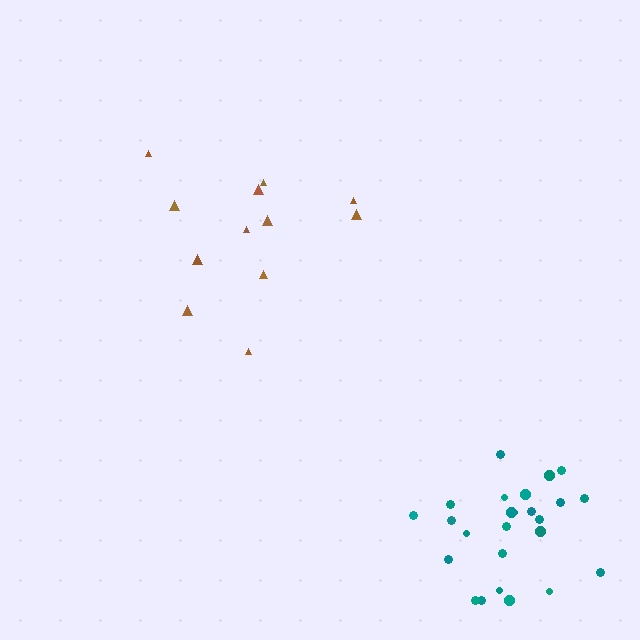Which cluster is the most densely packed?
Teal.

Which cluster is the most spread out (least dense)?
Brown.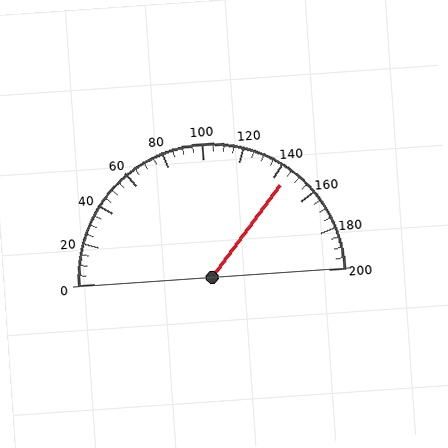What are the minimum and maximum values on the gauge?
The gauge ranges from 0 to 200.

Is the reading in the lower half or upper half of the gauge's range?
The reading is in the upper half of the range (0 to 200).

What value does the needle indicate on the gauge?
The needle indicates approximately 145.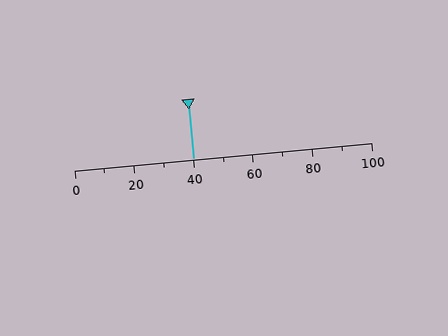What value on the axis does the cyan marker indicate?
The marker indicates approximately 40.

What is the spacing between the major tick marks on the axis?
The major ticks are spaced 20 apart.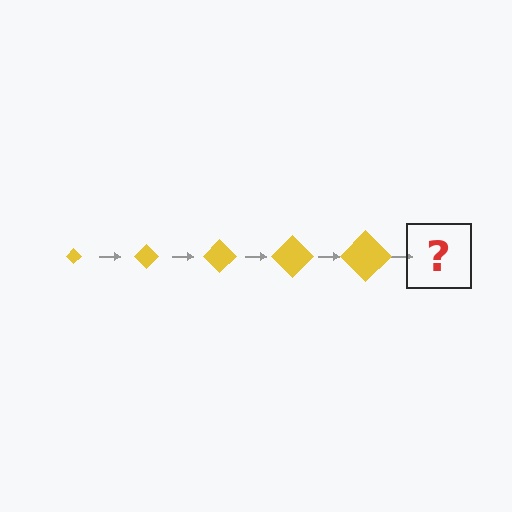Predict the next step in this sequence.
The next step is a yellow diamond, larger than the previous one.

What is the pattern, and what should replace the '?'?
The pattern is that the diamond gets progressively larger each step. The '?' should be a yellow diamond, larger than the previous one.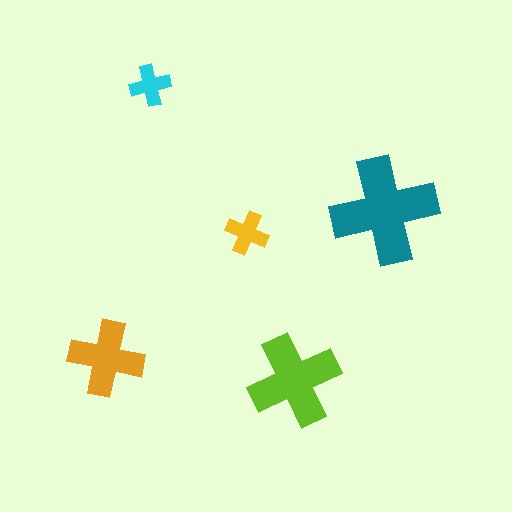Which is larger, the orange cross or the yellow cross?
The orange one.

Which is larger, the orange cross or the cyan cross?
The orange one.